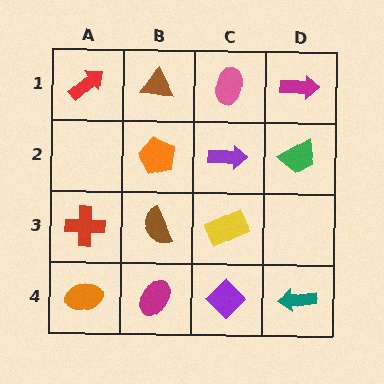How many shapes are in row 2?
3 shapes.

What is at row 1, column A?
A red arrow.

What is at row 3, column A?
A red cross.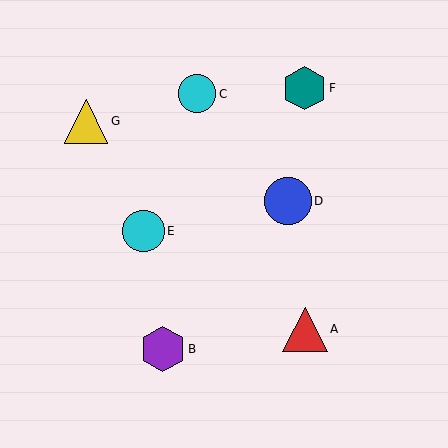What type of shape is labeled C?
Shape C is a cyan circle.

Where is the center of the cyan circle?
The center of the cyan circle is at (144, 231).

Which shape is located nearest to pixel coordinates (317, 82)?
The teal hexagon (labeled F) at (304, 88) is nearest to that location.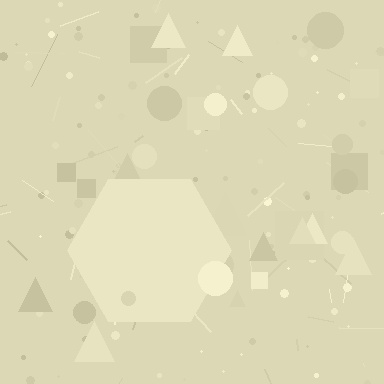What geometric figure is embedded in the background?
A hexagon is embedded in the background.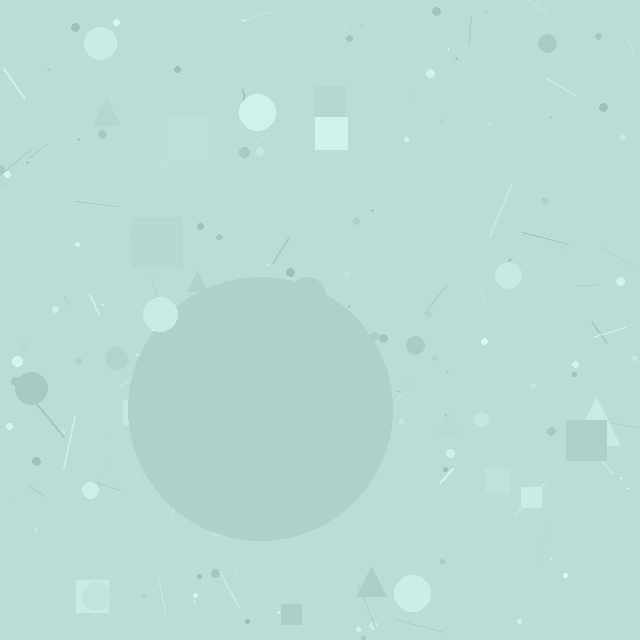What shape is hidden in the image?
A circle is hidden in the image.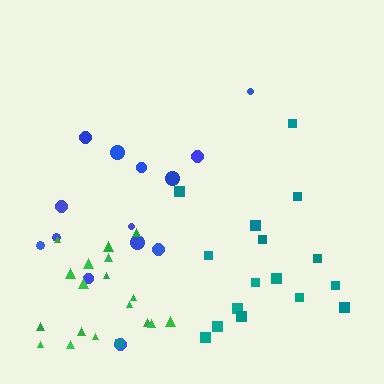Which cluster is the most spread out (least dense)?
Blue.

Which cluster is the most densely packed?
Green.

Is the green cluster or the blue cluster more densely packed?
Green.